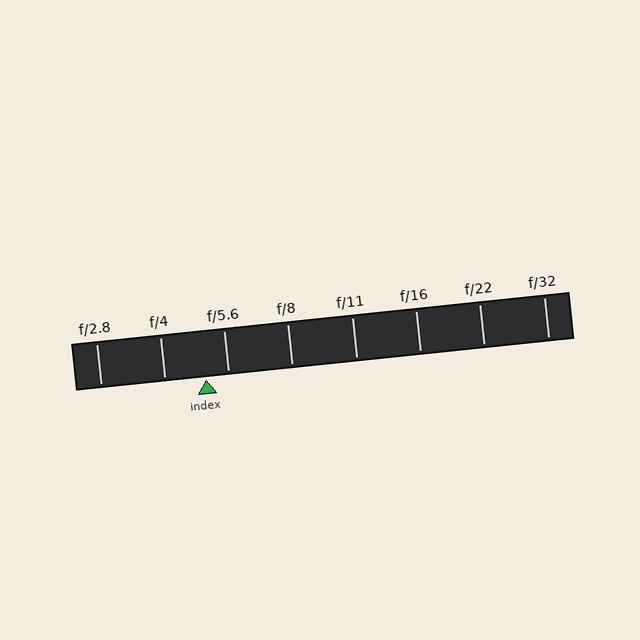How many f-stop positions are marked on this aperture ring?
There are 8 f-stop positions marked.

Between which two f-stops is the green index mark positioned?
The index mark is between f/4 and f/5.6.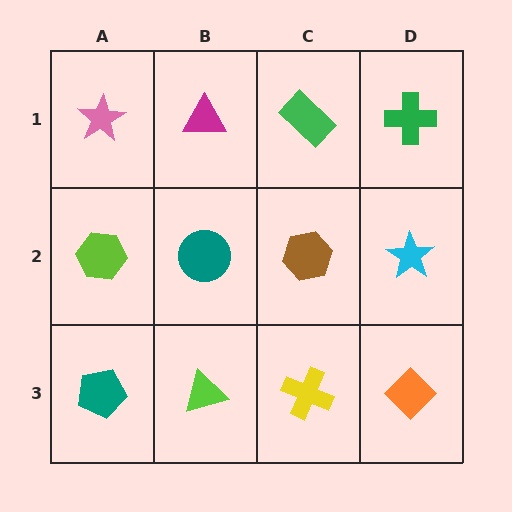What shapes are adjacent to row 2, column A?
A pink star (row 1, column A), a teal pentagon (row 3, column A), a teal circle (row 2, column B).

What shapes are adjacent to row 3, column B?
A teal circle (row 2, column B), a teal pentagon (row 3, column A), a yellow cross (row 3, column C).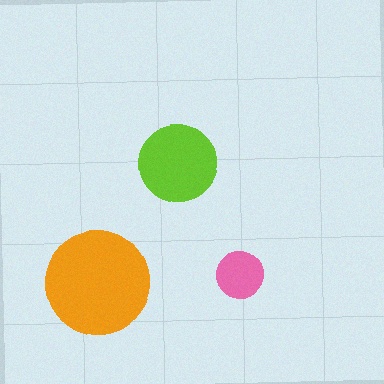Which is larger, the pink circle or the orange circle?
The orange one.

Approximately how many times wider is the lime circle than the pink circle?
About 1.5 times wider.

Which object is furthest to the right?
The pink circle is rightmost.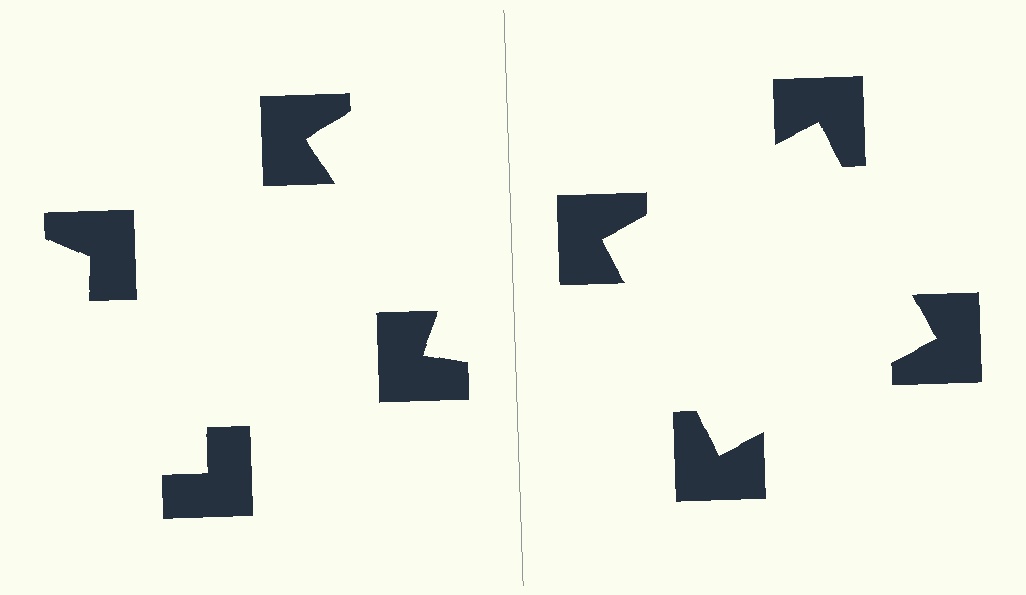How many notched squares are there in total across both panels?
8 — 4 on each side.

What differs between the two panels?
The notched squares are positioned identically on both sides; only the wedge orientations differ. On the right they align to a square; on the left they are misaligned.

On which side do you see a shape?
An illusory square appears on the right side. On the left side the wedge cuts are rotated, so no coherent shape forms.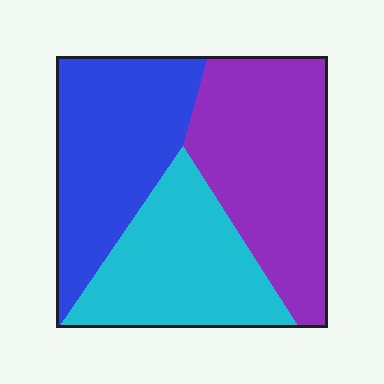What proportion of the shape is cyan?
Cyan takes up between a sixth and a third of the shape.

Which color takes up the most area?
Purple, at roughly 35%.